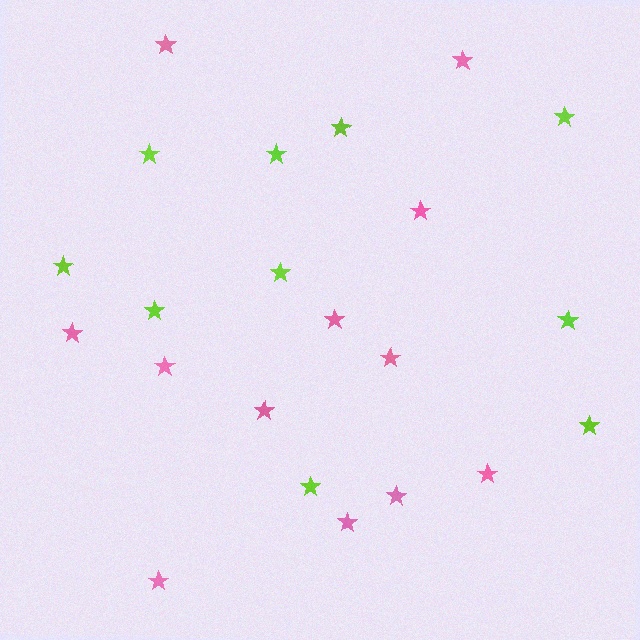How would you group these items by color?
There are 2 groups: one group of pink stars (12) and one group of lime stars (10).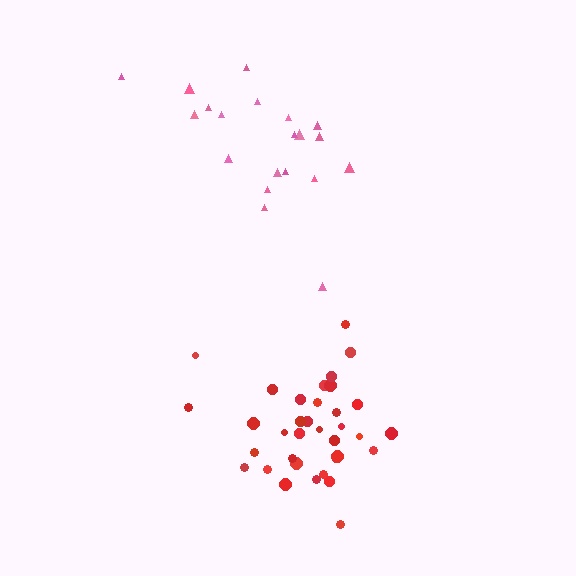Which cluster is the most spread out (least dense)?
Pink.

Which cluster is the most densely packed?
Red.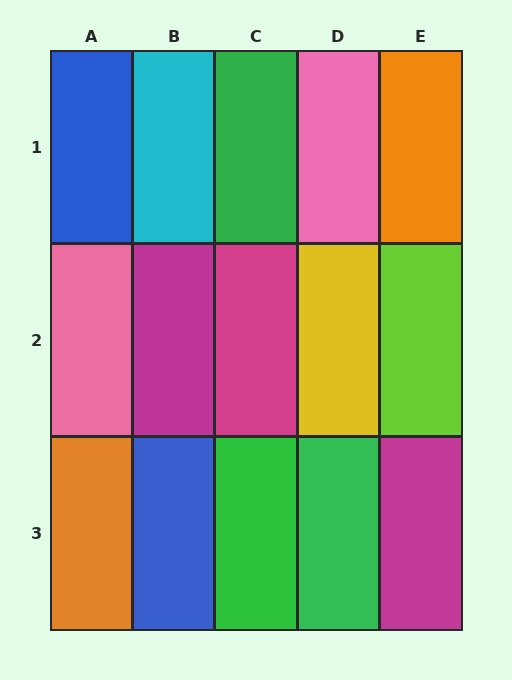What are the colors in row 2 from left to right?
Pink, magenta, magenta, yellow, lime.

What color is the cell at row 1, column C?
Green.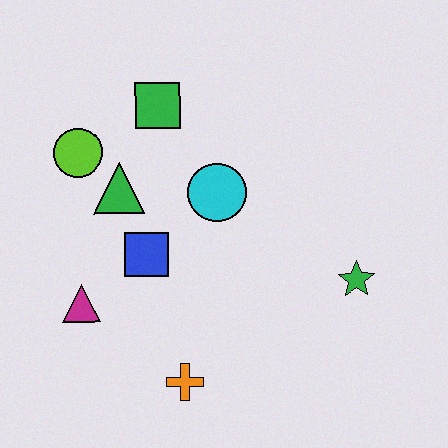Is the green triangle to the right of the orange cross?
No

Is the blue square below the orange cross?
No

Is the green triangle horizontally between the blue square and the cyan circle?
No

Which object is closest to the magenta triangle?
The blue square is closest to the magenta triangle.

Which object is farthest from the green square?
The orange cross is farthest from the green square.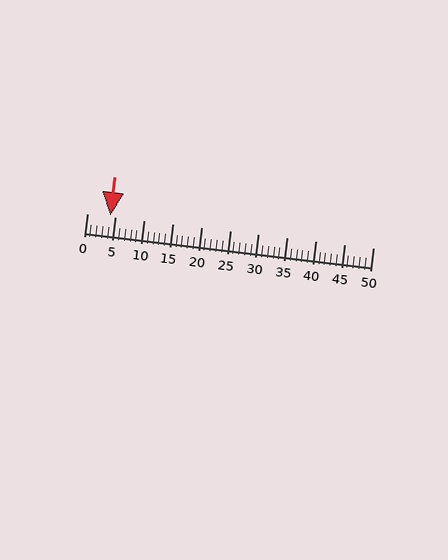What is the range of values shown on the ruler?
The ruler shows values from 0 to 50.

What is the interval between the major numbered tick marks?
The major tick marks are spaced 5 units apart.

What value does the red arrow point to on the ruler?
The red arrow points to approximately 4.